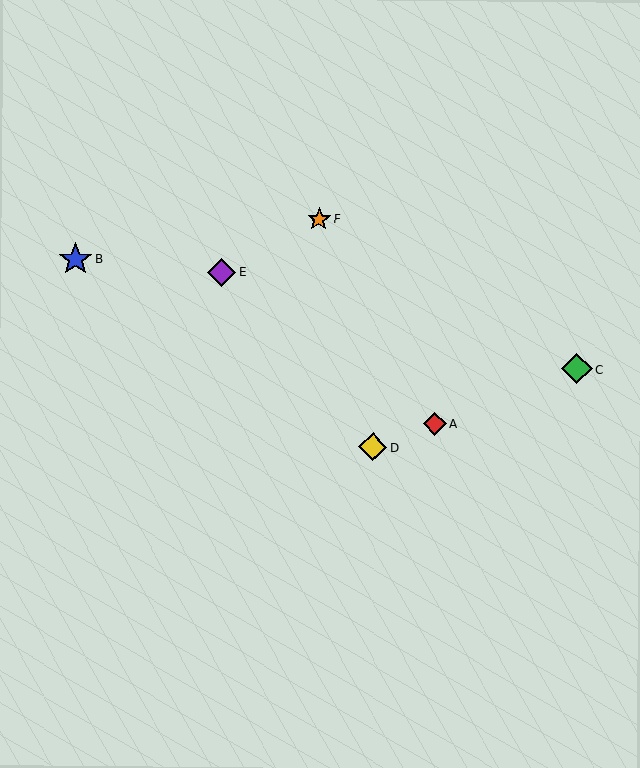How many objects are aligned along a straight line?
3 objects (A, C, D) are aligned along a straight line.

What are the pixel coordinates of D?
Object D is at (373, 447).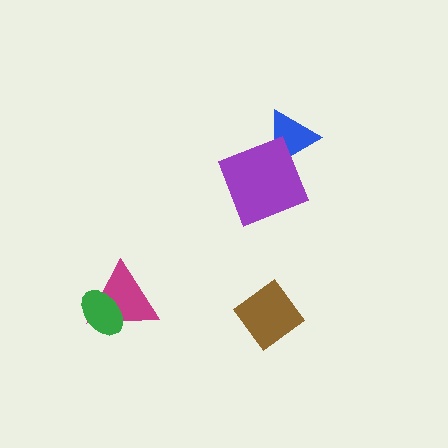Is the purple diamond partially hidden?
No, no other shape covers it.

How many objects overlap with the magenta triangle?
1 object overlaps with the magenta triangle.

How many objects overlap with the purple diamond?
1 object overlaps with the purple diamond.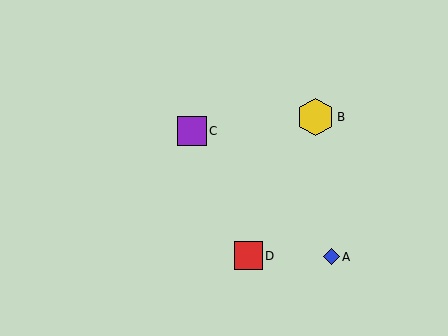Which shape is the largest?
The yellow hexagon (labeled B) is the largest.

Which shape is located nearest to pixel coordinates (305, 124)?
The yellow hexagon (labeled B) at (315, 117) is nearest to that location.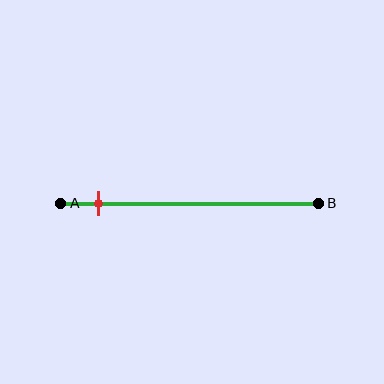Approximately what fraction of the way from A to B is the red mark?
The red mark is approximately 15% of the way from A to B.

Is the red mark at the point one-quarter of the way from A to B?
No, the mark is at about 15% from A, not at the 25% one-quarter point.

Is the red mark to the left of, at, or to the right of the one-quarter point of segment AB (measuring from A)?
The red mark is to the left of the one-quarter point of segment AB.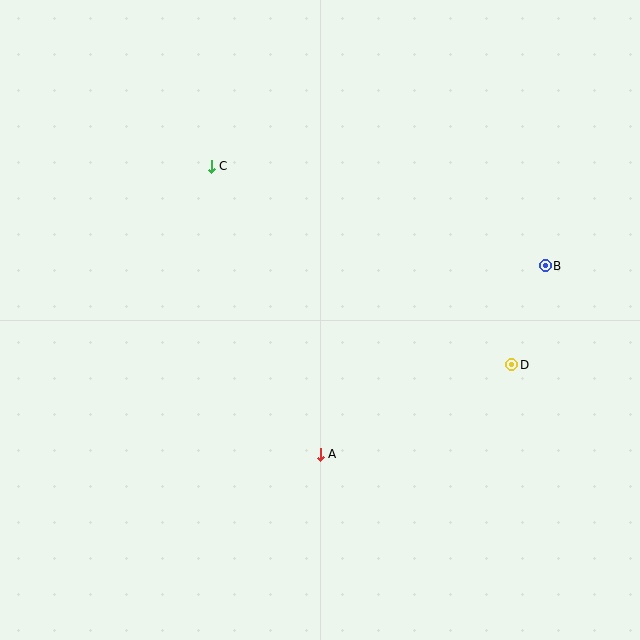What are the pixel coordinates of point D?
Point D is at (512, 365).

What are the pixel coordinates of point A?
Point A is at (320, 454).